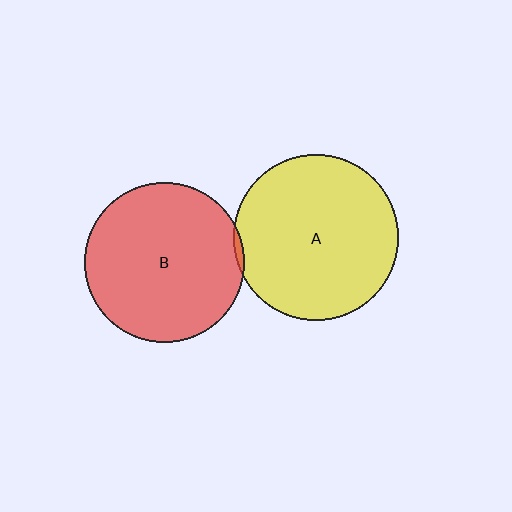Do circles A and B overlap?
Yes.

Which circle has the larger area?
Circle A (yellow).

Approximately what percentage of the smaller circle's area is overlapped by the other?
Approximately 5%.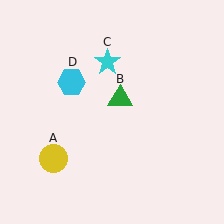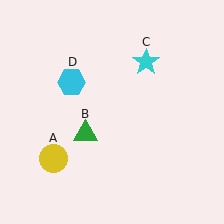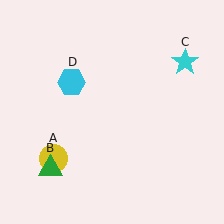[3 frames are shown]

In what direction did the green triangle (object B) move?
The green triangle (object B) moved down and to the left.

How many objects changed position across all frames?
2 objects changed position: green triangle (object B), cyan star (object C).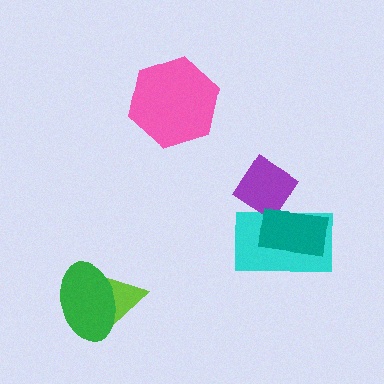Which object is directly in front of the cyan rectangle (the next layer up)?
The purple diamond is directly in front of the cyan rectangle.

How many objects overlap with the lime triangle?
1 object overlaps with the lime triangle.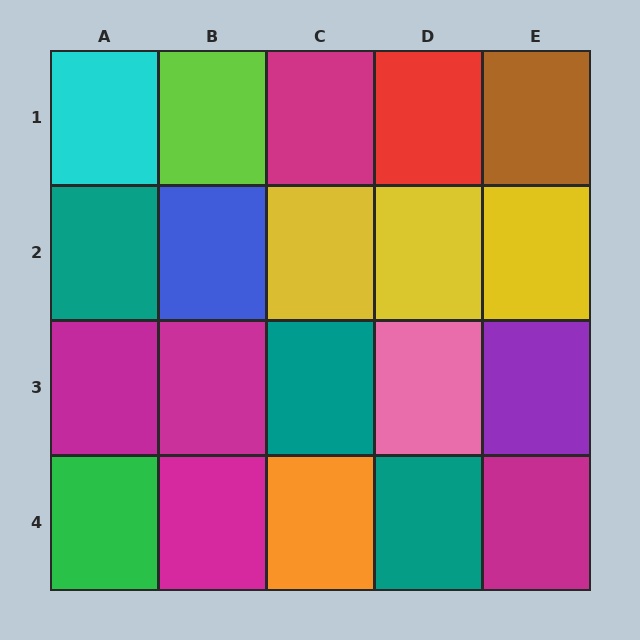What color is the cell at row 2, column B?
Blue.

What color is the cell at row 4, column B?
Magenta.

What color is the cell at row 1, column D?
Red.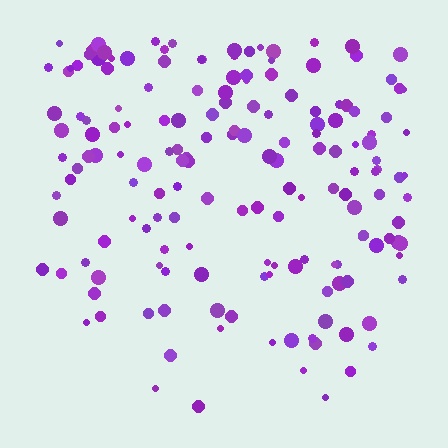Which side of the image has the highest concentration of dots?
The top.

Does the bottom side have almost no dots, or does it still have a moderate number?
Still a moderate number, just noticeably fewer than the top.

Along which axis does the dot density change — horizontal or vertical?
Vertical.